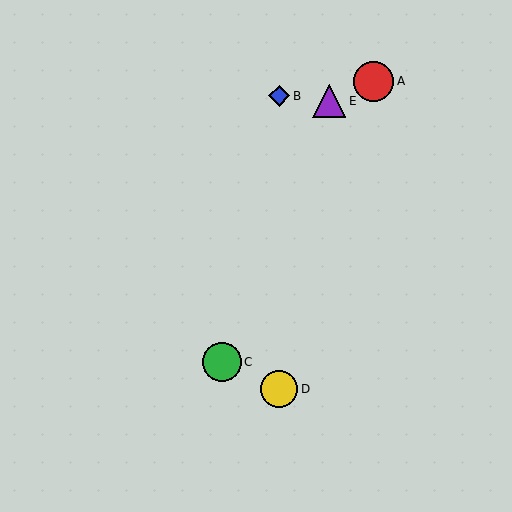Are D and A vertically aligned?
No, D is at x≈279 and A is at x≈374.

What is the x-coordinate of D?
Object D is at x≈279.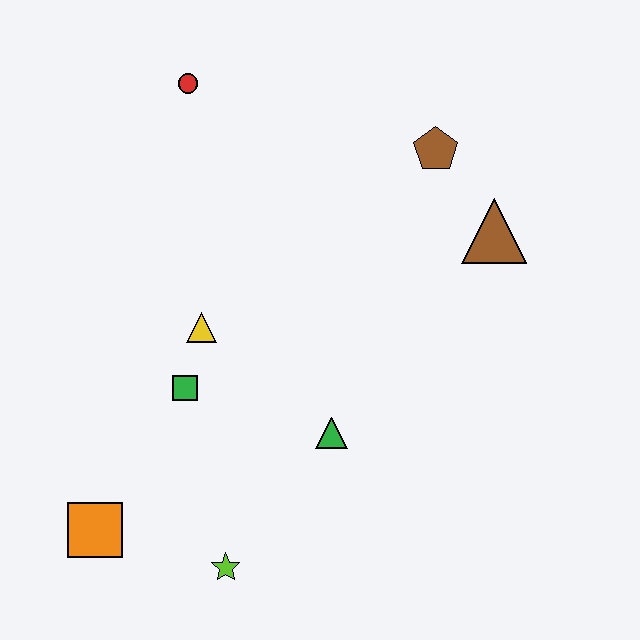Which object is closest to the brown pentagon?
The brown triangle is closest to the brown pentagon.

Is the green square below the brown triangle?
Yes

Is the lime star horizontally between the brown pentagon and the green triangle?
No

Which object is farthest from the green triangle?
The red circle is farthest from the green triangle.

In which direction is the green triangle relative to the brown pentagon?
The green triangle is below the brown pentagon.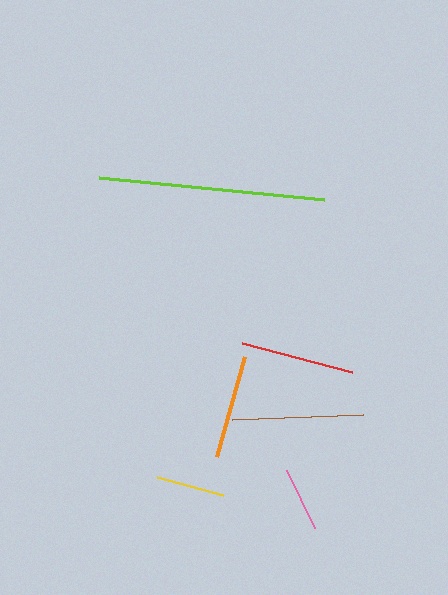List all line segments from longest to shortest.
From longest to shortest: lime, brown, red, orange, yellow, pink.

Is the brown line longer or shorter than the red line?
The brown line is longer than the red line.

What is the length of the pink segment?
The pink segment is approximately 65 pixels long.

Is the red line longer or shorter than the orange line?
The red line is longer than the orange line.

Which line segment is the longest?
The lime line is the longest at approximately 226 pixels.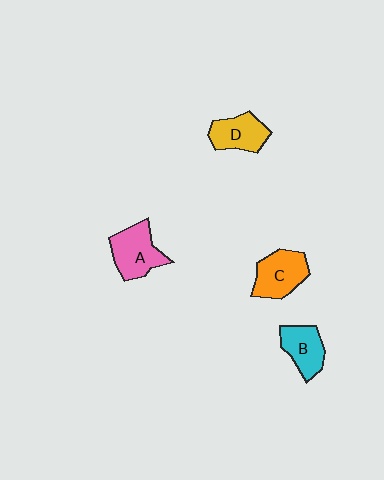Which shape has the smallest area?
Shape B (cyan).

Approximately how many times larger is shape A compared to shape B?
Approximately 1.3 times.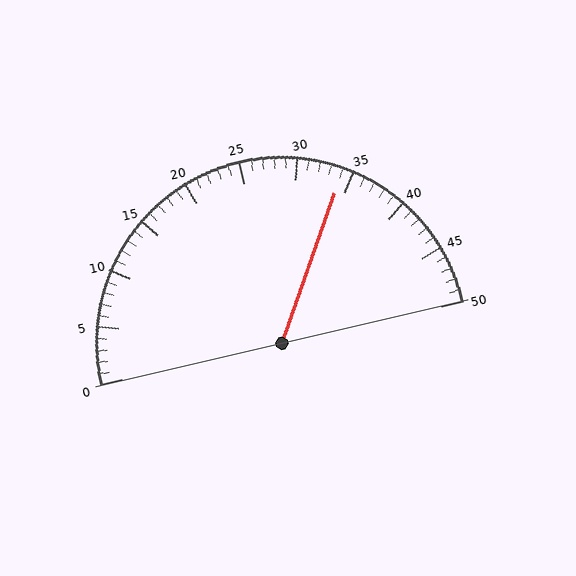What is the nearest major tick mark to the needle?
The nearest major tick mark is 35.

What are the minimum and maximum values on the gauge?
The gauge ranges from 0 to 50.